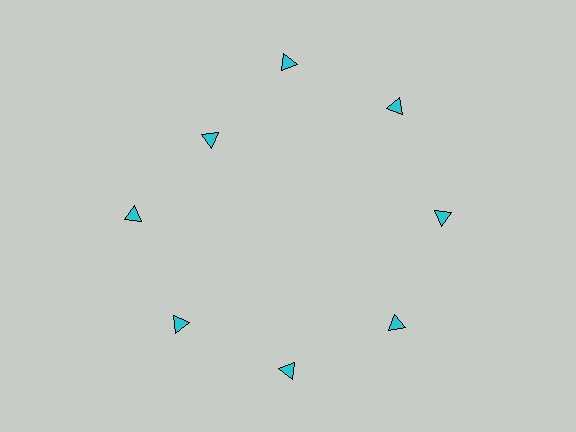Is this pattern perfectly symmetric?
No. The 8 cyan triangles are arranged in a ring, but one element near the 10 o'clock position is pulled inward toward the center, breaking the 8-fold rotational symmetry.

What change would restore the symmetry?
The symmetry would be restored by moving it outward, back onto the ring so that all 8 triangles sit at equal angles and equal distance from the center.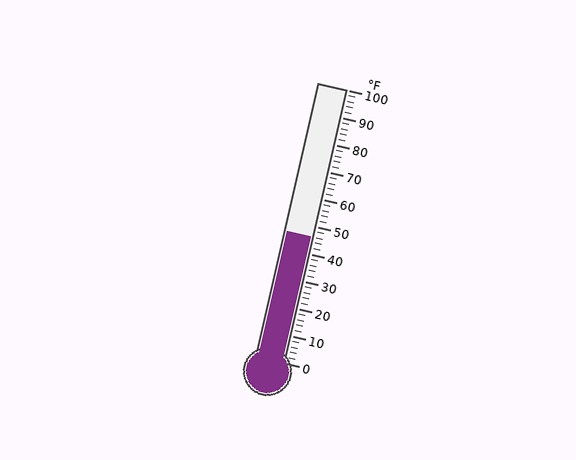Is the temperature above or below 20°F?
The temperature is above 20°F.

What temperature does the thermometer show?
The thermometer shows approximately 46°F.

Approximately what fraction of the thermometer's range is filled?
The thermometer is filled to approximately 45% of its range.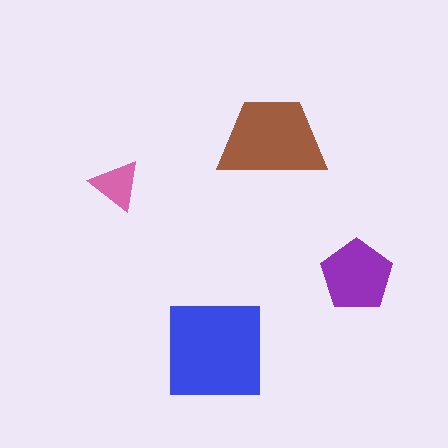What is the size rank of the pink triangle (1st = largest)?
4th.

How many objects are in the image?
There are 4 objects in the image.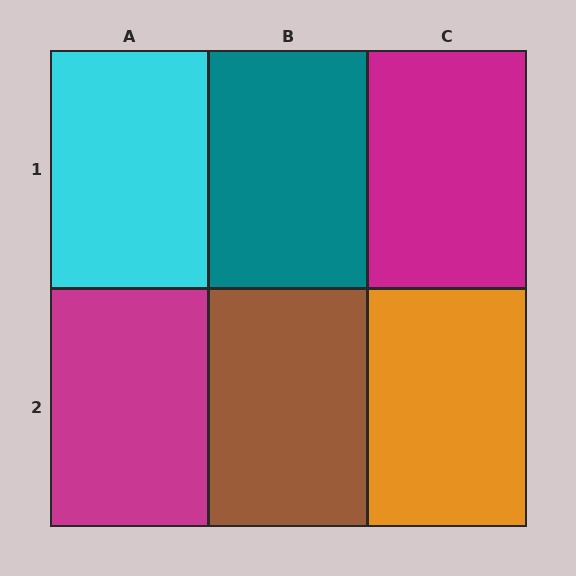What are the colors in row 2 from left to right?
Magenta, brown, orange.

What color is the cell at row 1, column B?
Teal.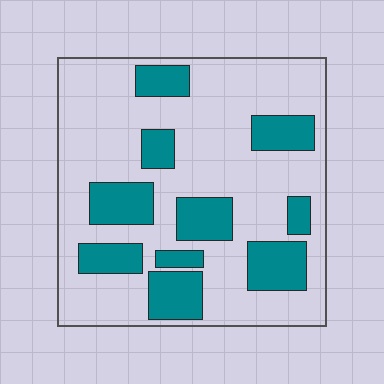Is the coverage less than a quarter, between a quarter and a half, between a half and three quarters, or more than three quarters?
Between a quarter and a half.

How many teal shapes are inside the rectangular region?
10.